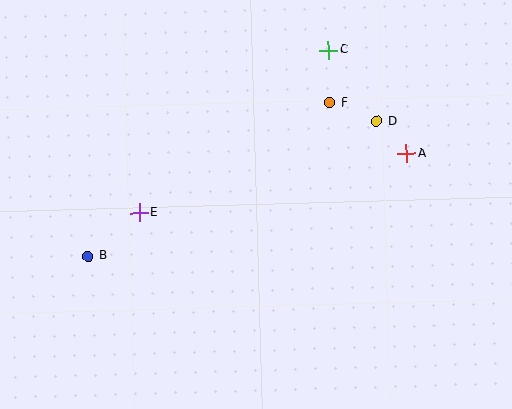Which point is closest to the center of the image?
Point E at (139, 213) is closest to the center.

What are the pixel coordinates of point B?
Point B is at (88, 256).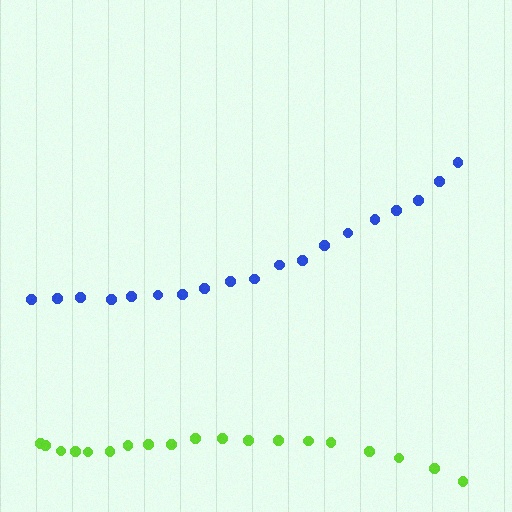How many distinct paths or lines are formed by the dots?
There are 2 distinct paths.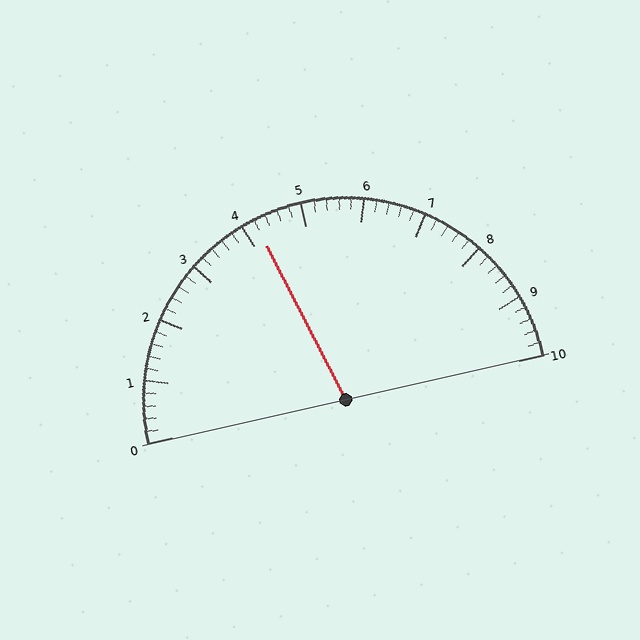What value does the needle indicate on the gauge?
The needle indicates approximately 4.2.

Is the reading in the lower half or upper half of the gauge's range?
The reading is in the lower half of the range (0 to 10).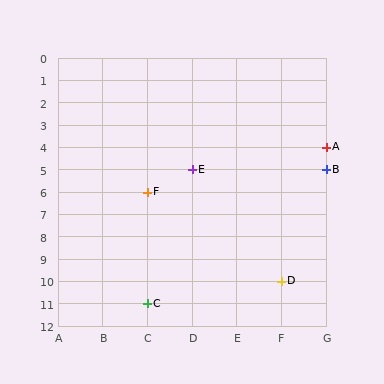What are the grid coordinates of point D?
Point D is at grid coordinates (F, 10).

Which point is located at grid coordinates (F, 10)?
Point D is at (F, 10).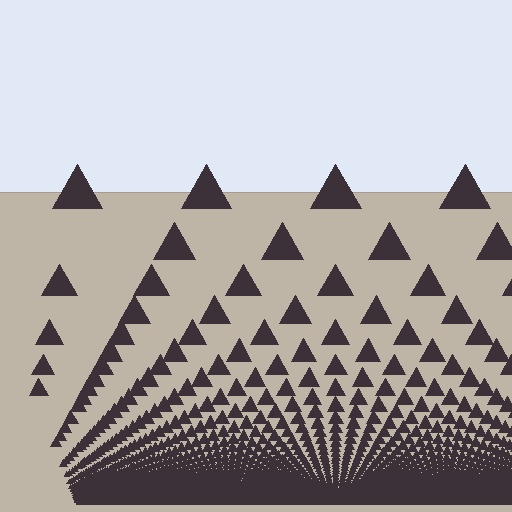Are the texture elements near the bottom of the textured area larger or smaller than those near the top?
Smaller. The gradient is inverted — elements near the bottom are smaller and denser.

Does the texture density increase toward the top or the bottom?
Density increases toward the bottom.